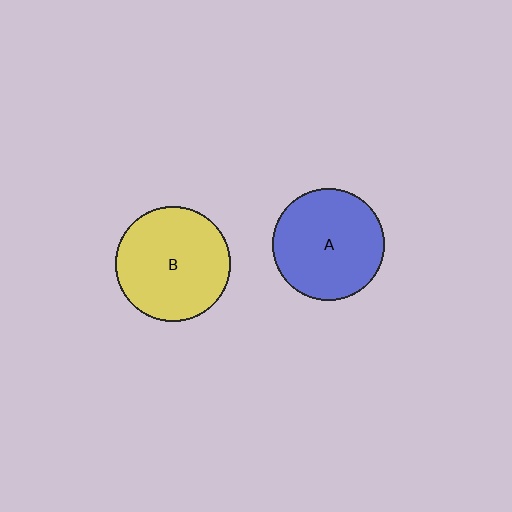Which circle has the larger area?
Circle B (yellow).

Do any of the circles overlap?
No, none of the circles overlap.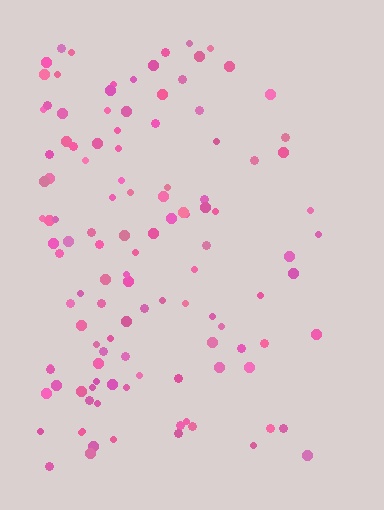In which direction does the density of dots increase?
From right to left, with the left side densest.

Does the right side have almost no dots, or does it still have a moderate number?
Still a moderate number, just noticeably fewer than the left.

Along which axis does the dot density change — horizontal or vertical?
Horizontal.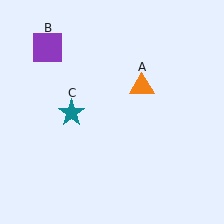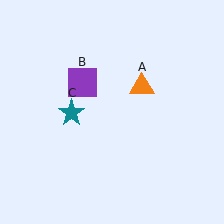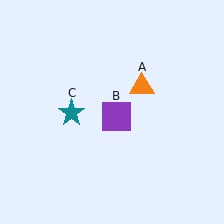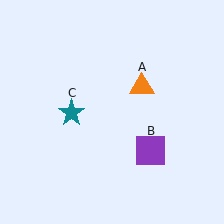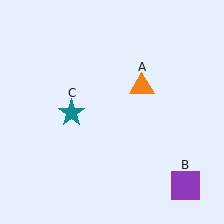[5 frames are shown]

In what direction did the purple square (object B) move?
The purple square (object B) moved down and to the right.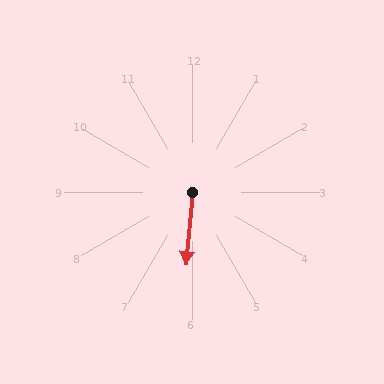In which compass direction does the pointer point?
South.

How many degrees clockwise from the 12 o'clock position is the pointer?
Approximately 185 degrees.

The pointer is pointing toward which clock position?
Roughly 6 o'clock.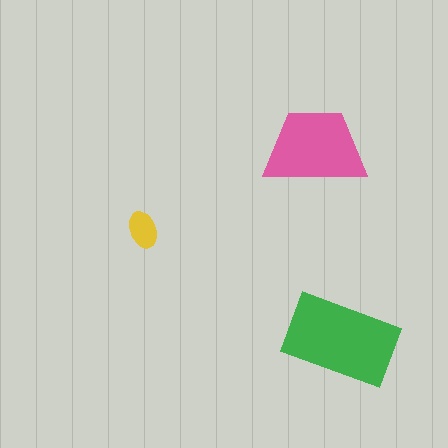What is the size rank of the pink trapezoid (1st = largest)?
2nd.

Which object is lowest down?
The green rectangle is bottommost.